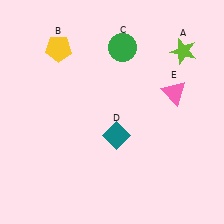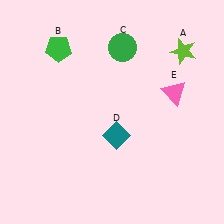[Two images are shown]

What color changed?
The pentagon (B) changed from yellow in Image 1 to green in Image 2.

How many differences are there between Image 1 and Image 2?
There is 1 difference between the two images.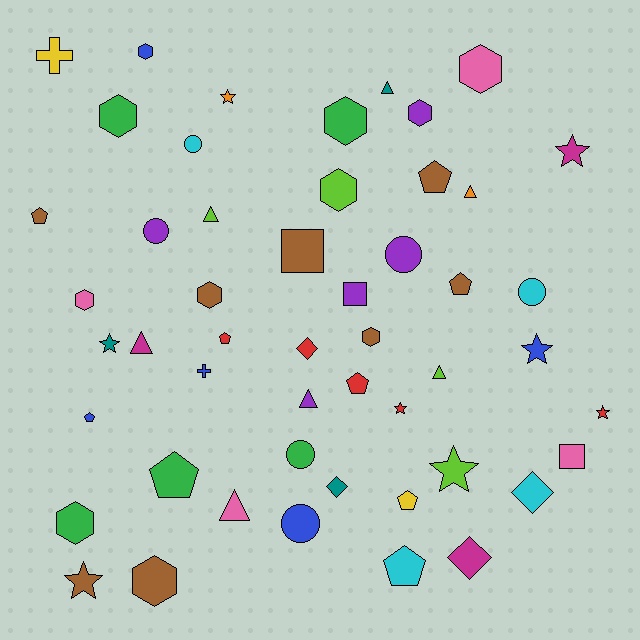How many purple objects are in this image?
There are 5 purple objects.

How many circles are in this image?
There are 6 circles.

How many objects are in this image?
There are 50 objects.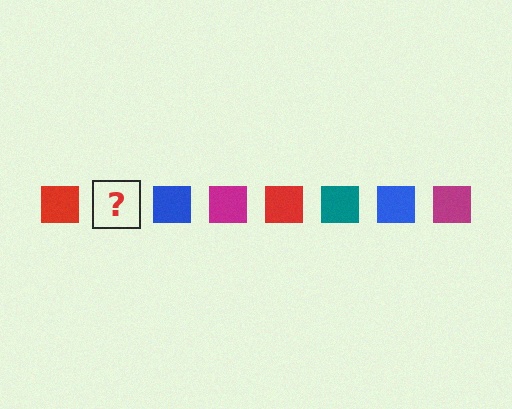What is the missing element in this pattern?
The missing element is a teal square.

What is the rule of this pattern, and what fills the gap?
The rule is that the pattern cycles through red, teal, blue, magenta squares. The gap should be filled with a teal square.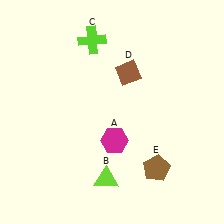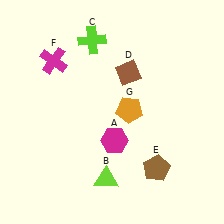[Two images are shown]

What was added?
A magenta cross (F), an orange pentagon (G) were added in Image 2.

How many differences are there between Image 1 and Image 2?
There are 2 differences between the two images.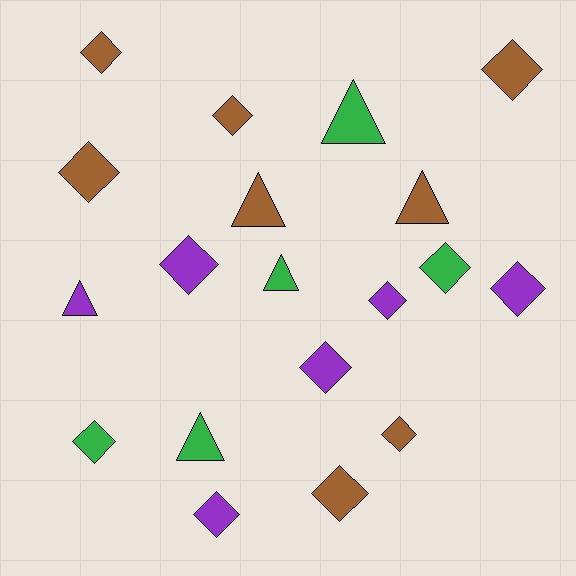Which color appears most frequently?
Brown, with 8 objects.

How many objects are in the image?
There are 19 objects.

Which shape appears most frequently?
Diamond, with 13 objects.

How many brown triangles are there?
There are 2 brown triangles.